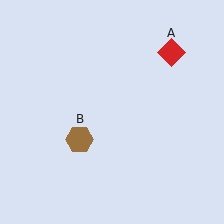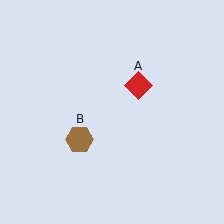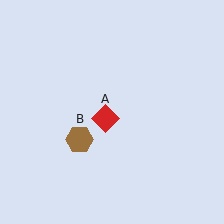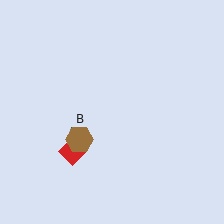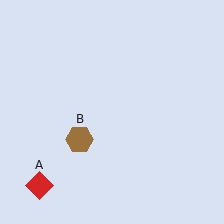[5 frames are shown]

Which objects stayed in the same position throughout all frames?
Brown hexagon (object B) remained stationary.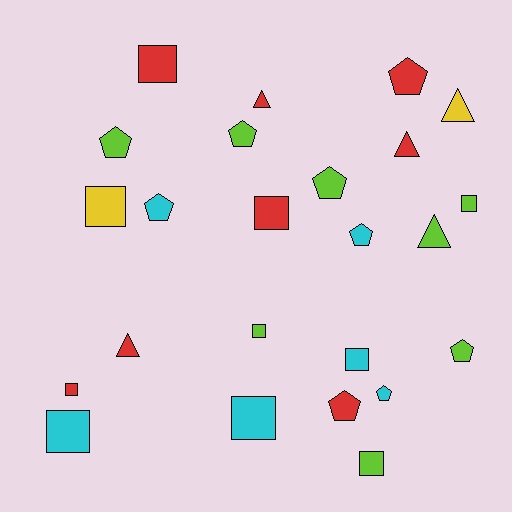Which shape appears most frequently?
Square, with 10 objects.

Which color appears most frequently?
Lime, with 8 objects.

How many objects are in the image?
There are 24 objects.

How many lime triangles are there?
There is 1 lime triangle.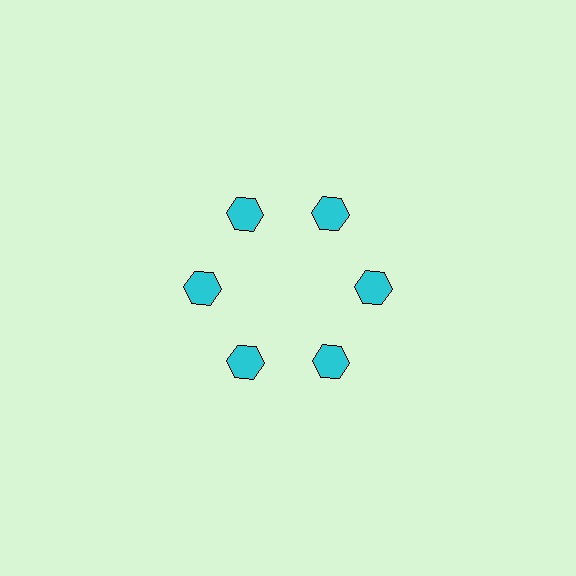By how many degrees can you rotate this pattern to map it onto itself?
The pattern maps onto itself every 60 degrees of rotation.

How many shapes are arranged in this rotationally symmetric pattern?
There are 6 shapes, arranged in 6 groups of 1.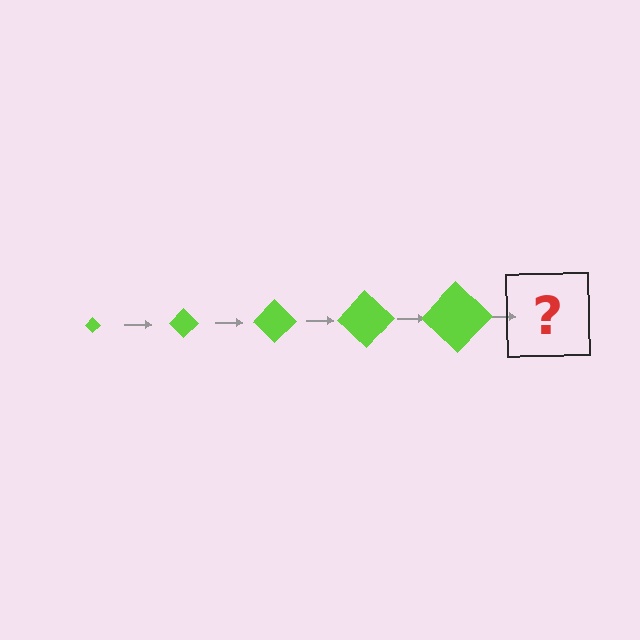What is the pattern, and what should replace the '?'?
The pattern is that the diamond gets progressively larger each step. The '?' should be a lime diamond, larger than the previous one.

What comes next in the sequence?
The next element should be a lime diamond, larger than the previous one.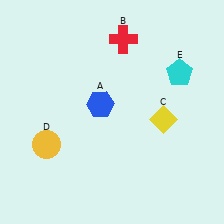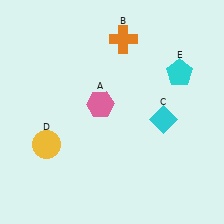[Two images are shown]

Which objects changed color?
A changed from blue to pink. B changed from red to orange. C changed from yellow to cyan.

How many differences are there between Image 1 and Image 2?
There are 3 differences between the two images.